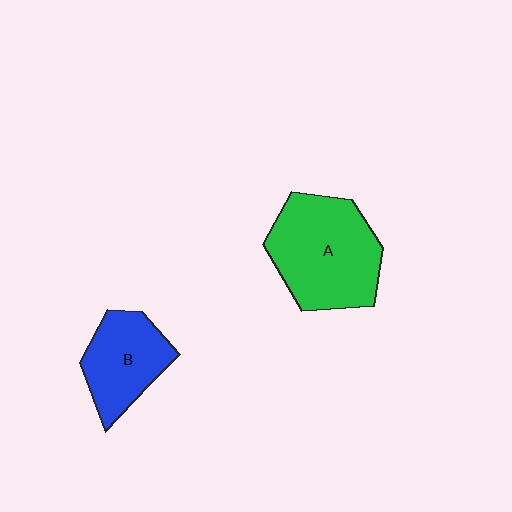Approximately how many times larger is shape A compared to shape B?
Approximately 1.6 times.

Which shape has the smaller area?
Shape B (blue).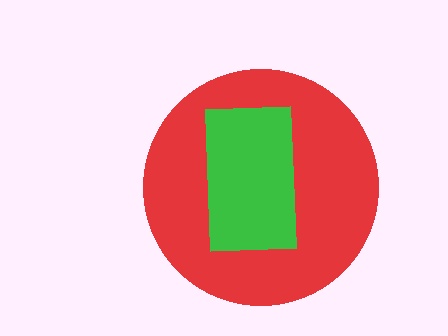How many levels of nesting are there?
2.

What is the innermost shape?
The green rectangle.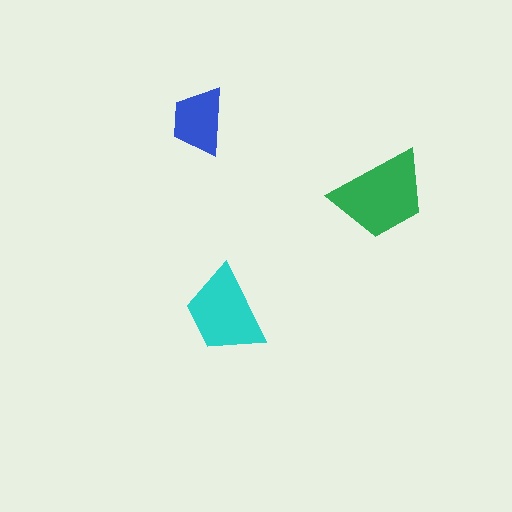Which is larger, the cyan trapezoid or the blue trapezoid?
The cyan one.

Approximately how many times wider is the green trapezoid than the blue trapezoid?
About 1.5 times wider.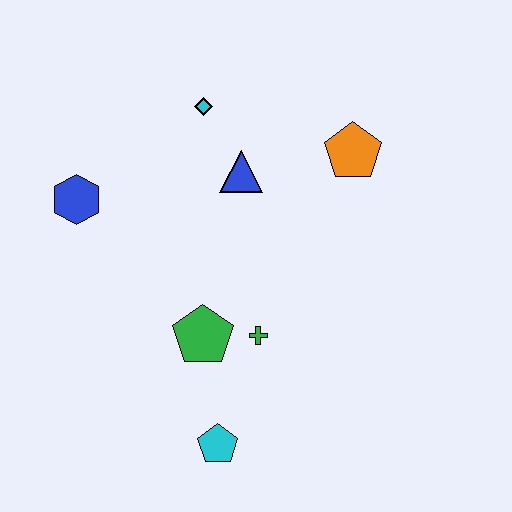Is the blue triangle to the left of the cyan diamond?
No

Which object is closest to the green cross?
The green pentagon is closest to the green cross.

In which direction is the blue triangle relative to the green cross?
The blue triangle is above the green cross.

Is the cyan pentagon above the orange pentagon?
No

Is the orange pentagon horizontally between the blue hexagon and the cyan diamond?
No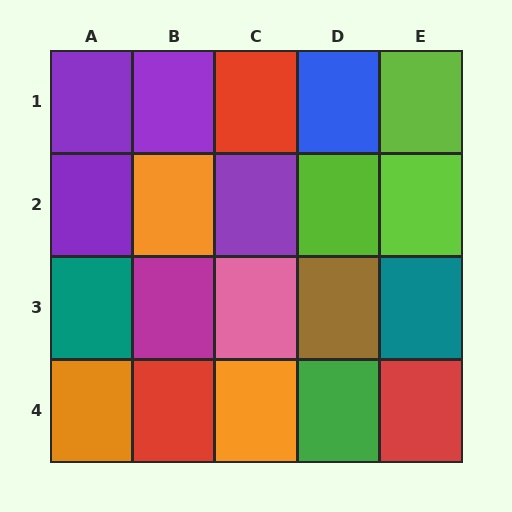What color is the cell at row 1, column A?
Purple.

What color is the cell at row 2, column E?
Lime.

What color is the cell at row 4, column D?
Green.